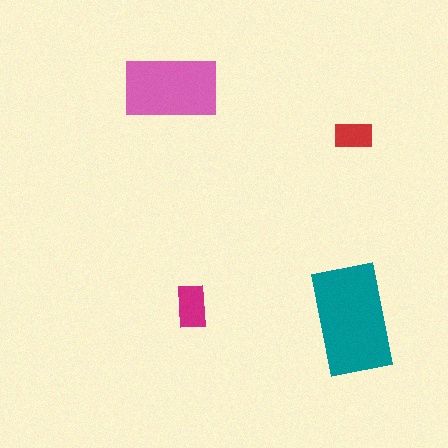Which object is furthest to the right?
The red rectangle is rightmost.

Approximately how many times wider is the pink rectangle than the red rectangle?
About 2.5 times wider.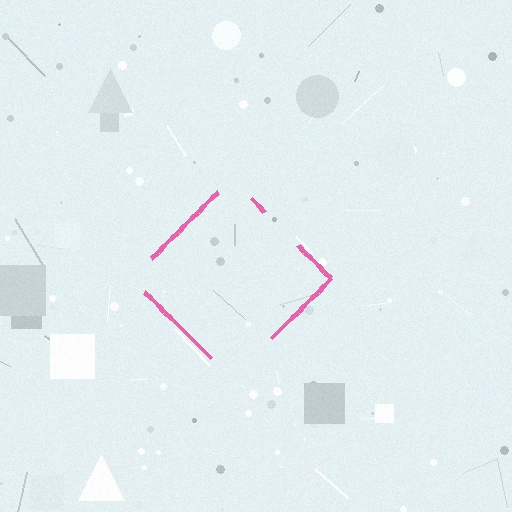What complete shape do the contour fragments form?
The contour fragments form a diamond.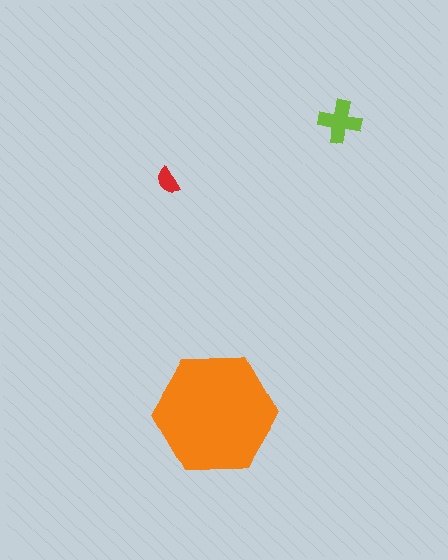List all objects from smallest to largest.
The red semicircle, the lime cross, the orange hexagon.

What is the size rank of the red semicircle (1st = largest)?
3rd.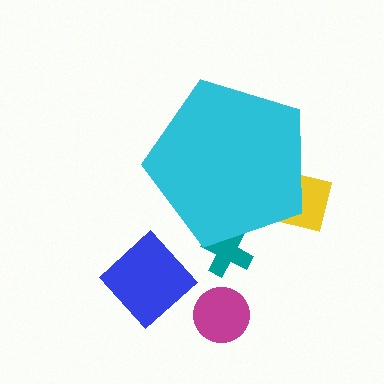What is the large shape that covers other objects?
A cyan pentagon.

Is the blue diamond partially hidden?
No, the blue diamond is fully visible.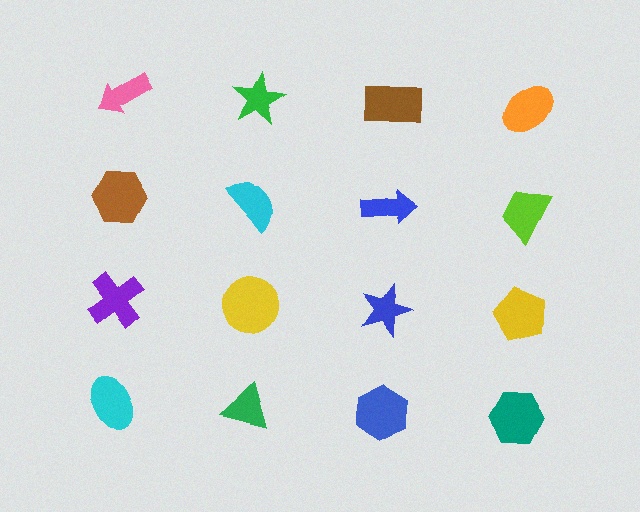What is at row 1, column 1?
A pink arrow.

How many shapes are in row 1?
4 shapes.